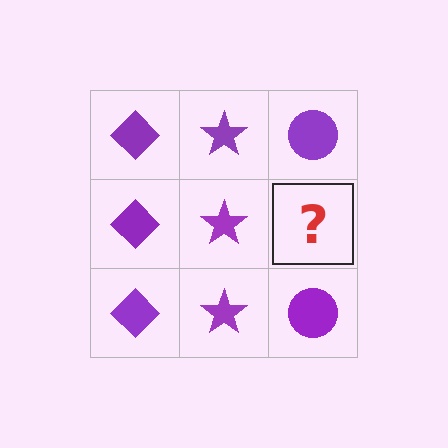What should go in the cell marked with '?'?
The missing cell should contain a purple circle.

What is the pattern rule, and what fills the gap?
The rule is that each column has a consistent shape. The gap should be filled with a purple circle.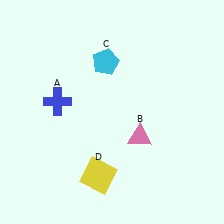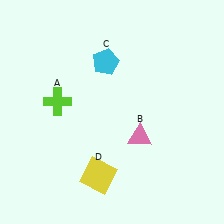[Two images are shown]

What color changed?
The cross (A) changed from blue in Image 1 to lime in Image 2.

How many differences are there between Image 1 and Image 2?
There is 1 difference between the two images.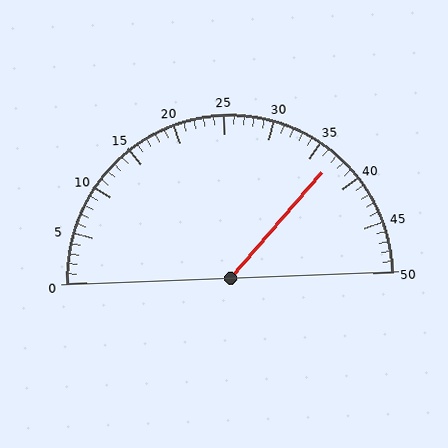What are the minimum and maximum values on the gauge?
The gauge ranges from 0 to 50.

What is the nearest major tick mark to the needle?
The nearest major tick mark is 35.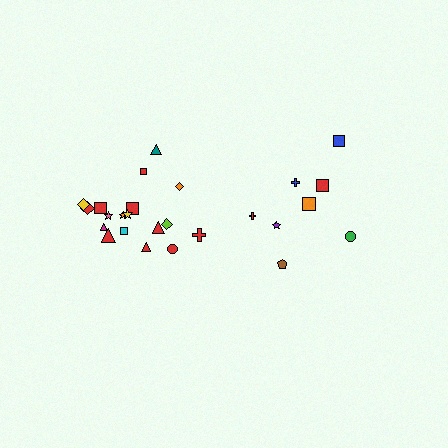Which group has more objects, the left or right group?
The left group.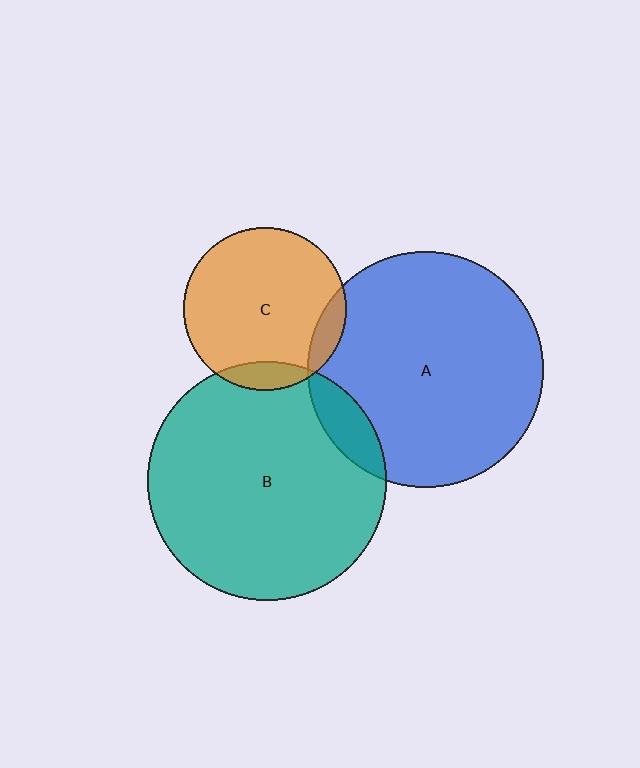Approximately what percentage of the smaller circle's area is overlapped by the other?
Approximately 10%.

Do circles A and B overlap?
Yes.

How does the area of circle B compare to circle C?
Approximately 2.2 times.